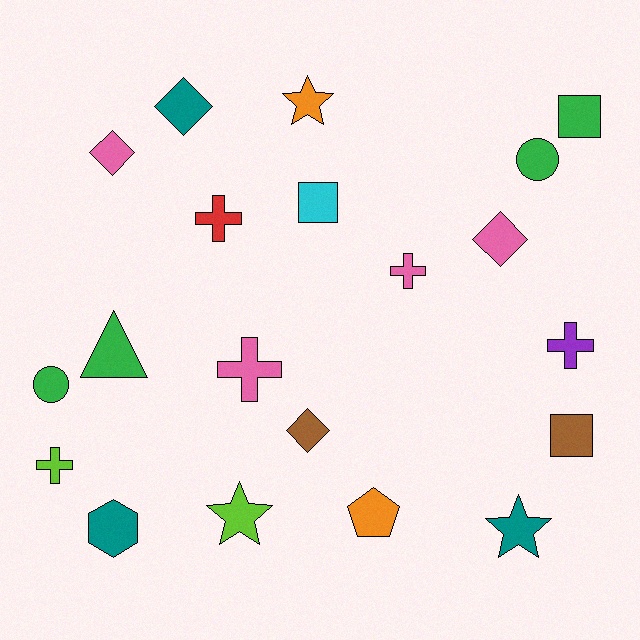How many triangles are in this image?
There is 1 triangle.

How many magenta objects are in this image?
There are no magenta objects.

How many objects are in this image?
There are 20 objects.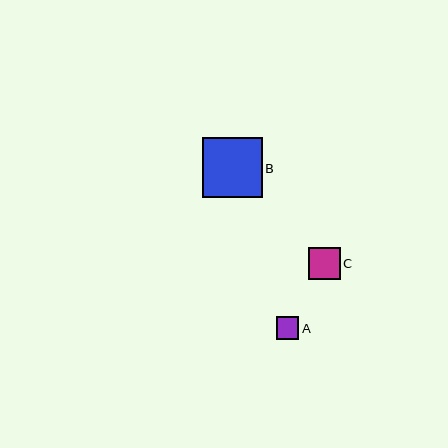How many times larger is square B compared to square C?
Square B is approximately 1.9 times the size of square C.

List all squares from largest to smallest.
From largest to smallest: B, C, A.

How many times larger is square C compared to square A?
Square C is approximately 1.4 times the size of square A.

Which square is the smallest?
Square A is the smallest with a size of approximately 23 pixels.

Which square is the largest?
Square B is the largest with a size of approximately 59 pixels.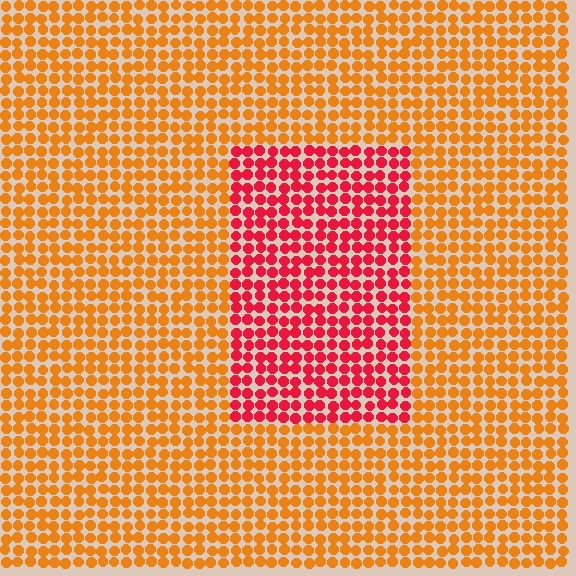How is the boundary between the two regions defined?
The boundary is defined purely by a slight shift in hue (about 41 degrees). Spacing, size, and orientation are identical on both sides.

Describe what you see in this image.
The image is filled with small orange elements in a uniform arrangement. A rectangle-shaped region is visible where the elements are tinted to a slightly different hue, forming a subtle color boundary.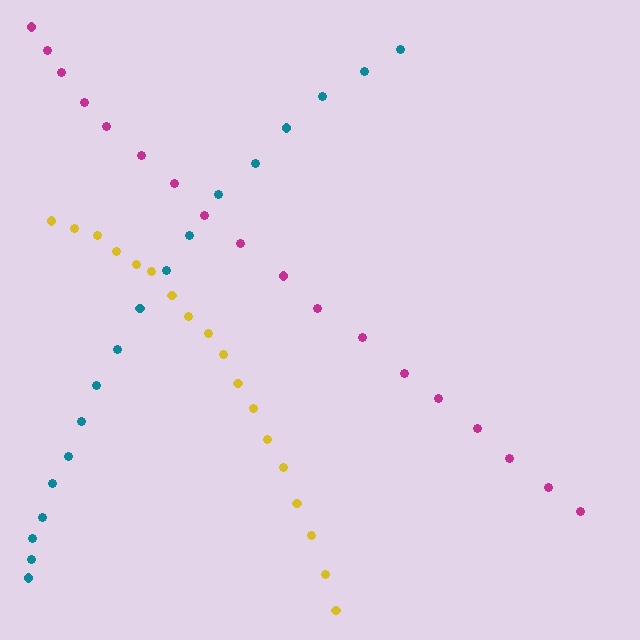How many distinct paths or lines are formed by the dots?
There are 3 distinct paths.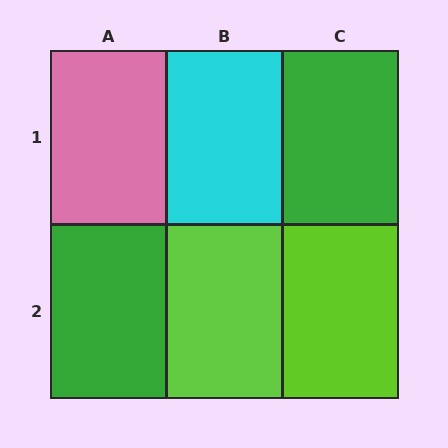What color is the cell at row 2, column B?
Lime.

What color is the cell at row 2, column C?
Lime.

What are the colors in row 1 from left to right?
Pink, cyan, green.